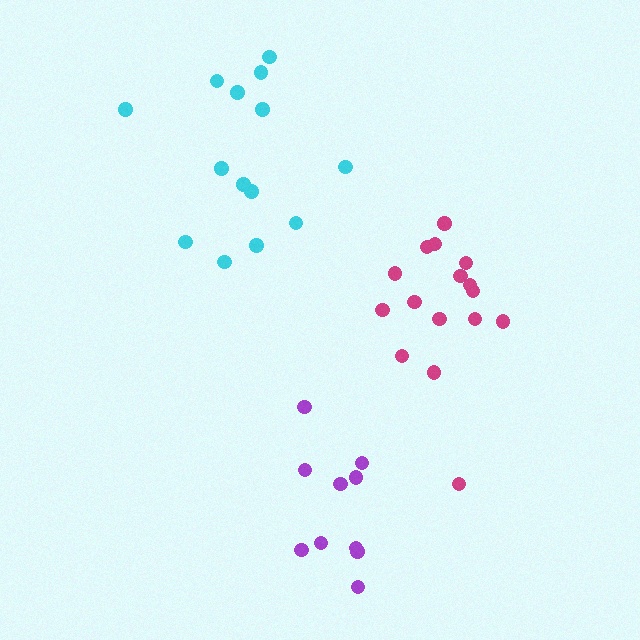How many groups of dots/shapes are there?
There are 3 groups.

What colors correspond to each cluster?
The clusters are colored: magenta, purple, cyan.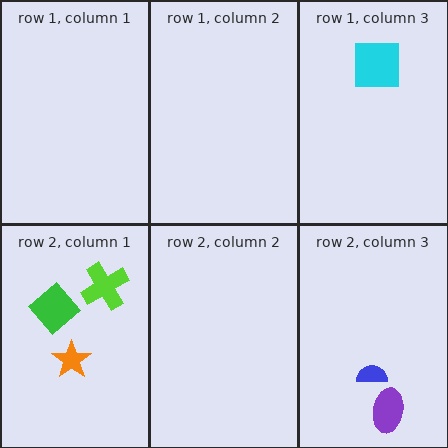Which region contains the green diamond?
The row 2, column 1 region.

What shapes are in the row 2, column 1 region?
The green diamond, the orange star, the lime cross.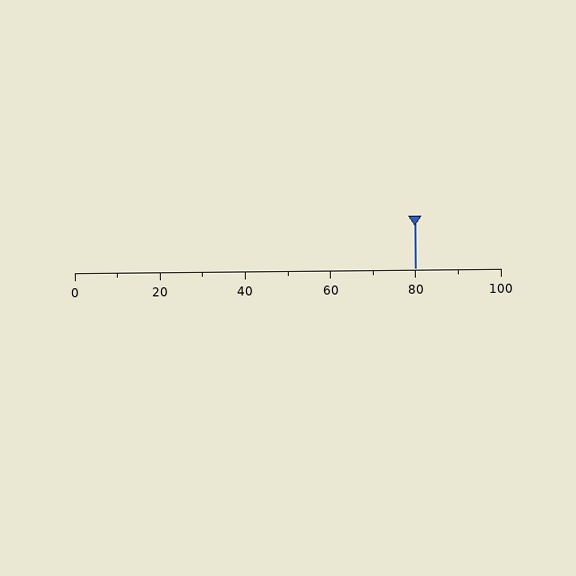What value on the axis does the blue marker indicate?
The marker indicates approximately 80.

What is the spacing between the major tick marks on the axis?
The major ticks are spaced 20 apart.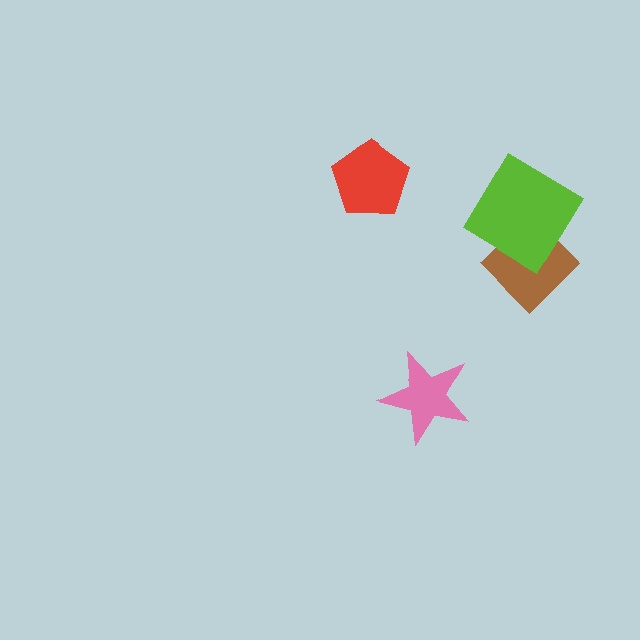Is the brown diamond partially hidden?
Yes, it is partially covered by another shape.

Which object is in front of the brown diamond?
The lime diamond is in front of the brown diamond.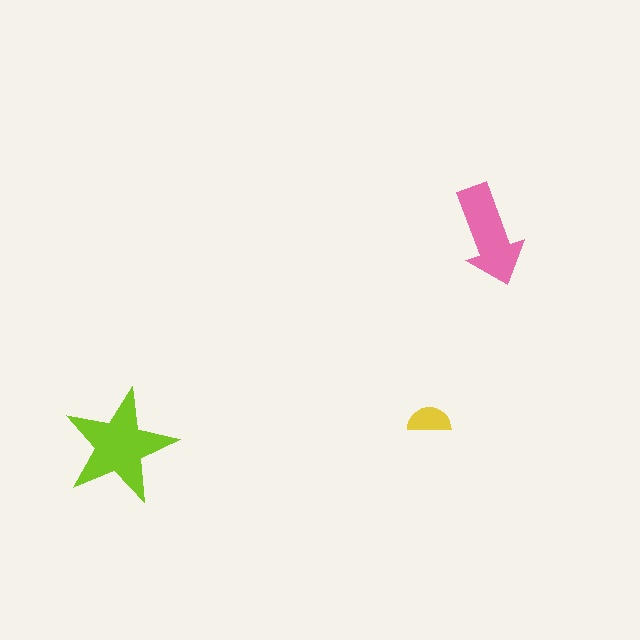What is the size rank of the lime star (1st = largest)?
1st.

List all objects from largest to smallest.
The lime star, the pink arrow, the yellow semicircle.